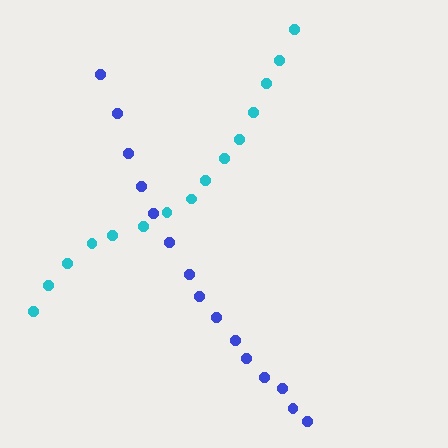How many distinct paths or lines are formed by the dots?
There are 2 distinct paths.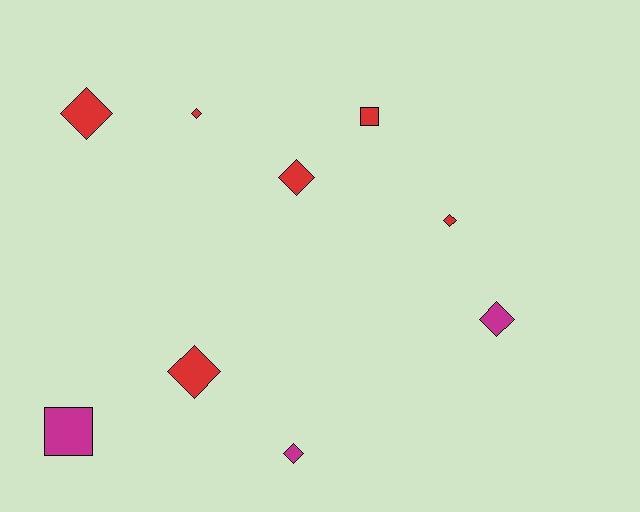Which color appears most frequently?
Red, with 6 objects.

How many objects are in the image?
There are 9 objects.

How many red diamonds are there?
There are 5 red diamonds.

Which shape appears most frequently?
Diamond, with 7 objects.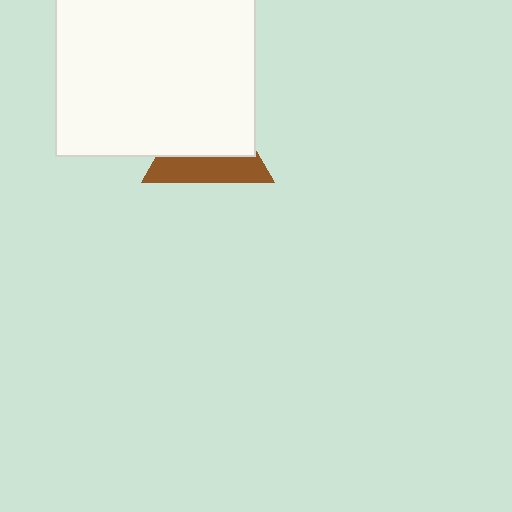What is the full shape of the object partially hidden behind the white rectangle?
The partially hidden object is a brown triangle.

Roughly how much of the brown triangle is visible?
A small part of it is visible (roughly 40%).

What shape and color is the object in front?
The object in front is a white rectangle.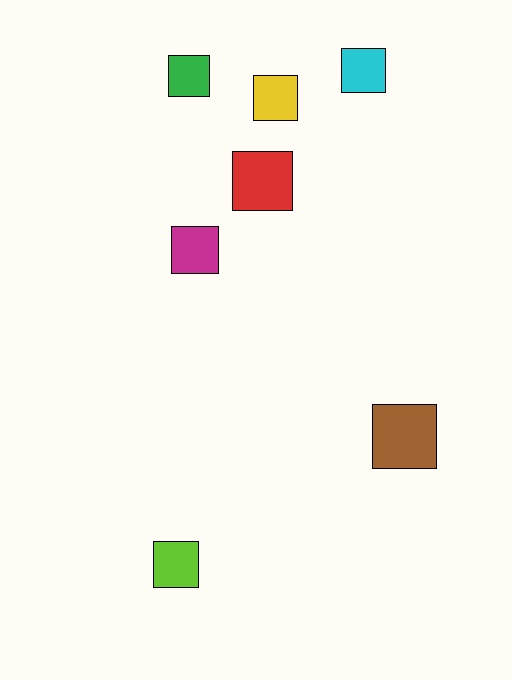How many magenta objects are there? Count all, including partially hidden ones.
There is 1 magenta object.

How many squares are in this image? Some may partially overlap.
There are 7 squares.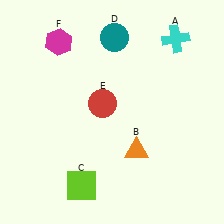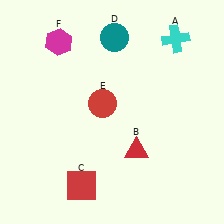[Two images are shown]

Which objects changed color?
B changed from orange to red. C changed from lime to red.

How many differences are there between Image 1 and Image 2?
There are 2 differences between the two images.